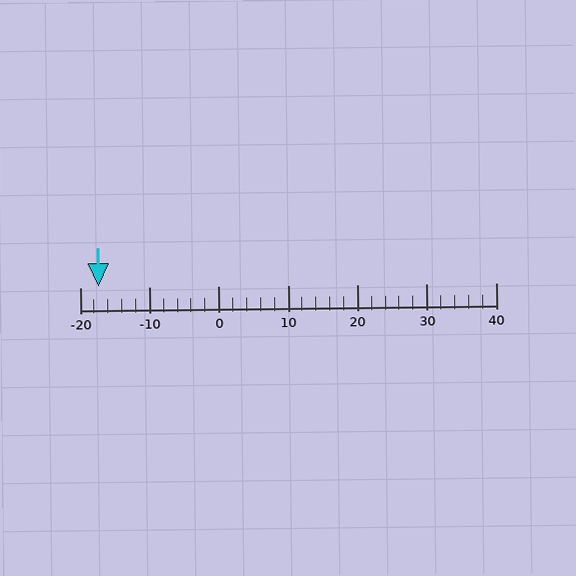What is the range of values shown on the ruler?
The ruler shows values from -20 to 40.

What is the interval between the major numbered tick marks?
The major tick marks are spaced 10 units apart.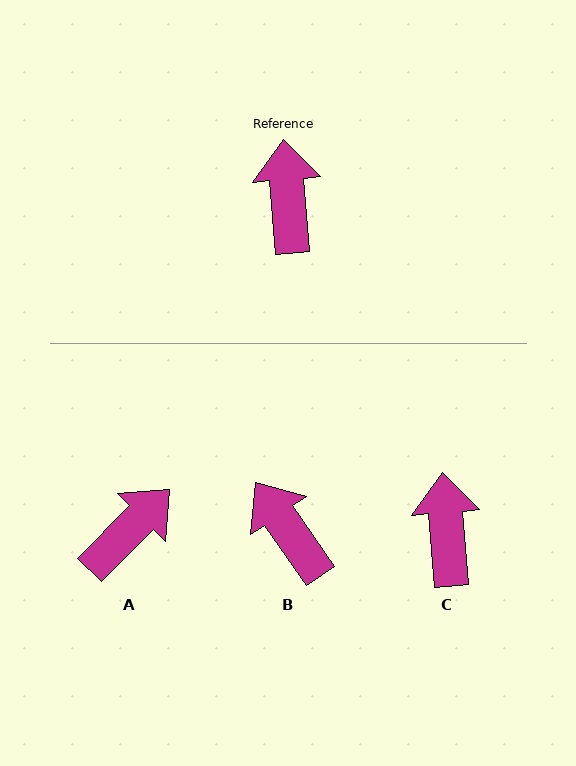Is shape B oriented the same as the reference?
No, it is off by about 30 degrees.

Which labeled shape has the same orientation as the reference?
C.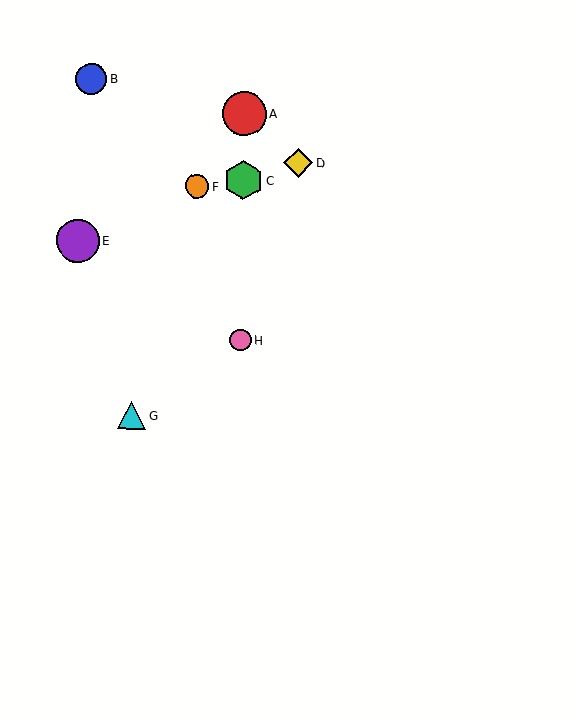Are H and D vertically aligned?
No, H is at x≈241 and D is at x≈298.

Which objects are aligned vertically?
Objects A, C, H are aligned vertically.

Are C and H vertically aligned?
Yes, both are at x≈243.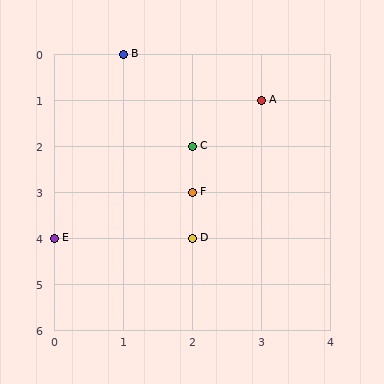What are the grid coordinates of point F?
Point F is at grid coordinates (2, 3).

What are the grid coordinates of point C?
Point C is at grid coordinates (2, 2).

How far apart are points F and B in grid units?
Points F and B are 1 column and 3 rows apart (about 3.2 grid units diagonally).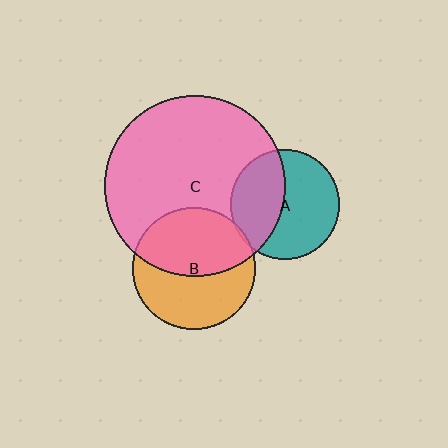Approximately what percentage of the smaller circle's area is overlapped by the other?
Approximately 50%.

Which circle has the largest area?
Circle C (pink).